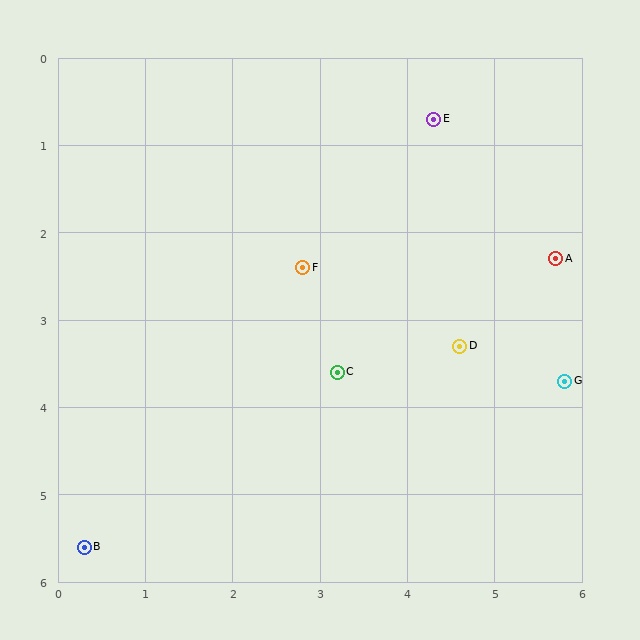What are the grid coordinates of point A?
Point A is at approximately (5.7, 2.3).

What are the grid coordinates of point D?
Point D is at approximately (4.6, 3.3).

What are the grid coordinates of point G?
Point G is at approximately (5.8, 3.7).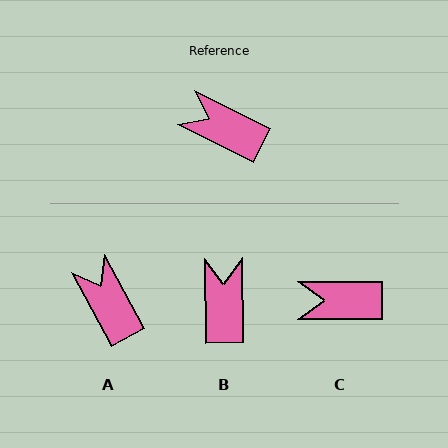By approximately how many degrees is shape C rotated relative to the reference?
Approximately 27 degrees counter-clockwise.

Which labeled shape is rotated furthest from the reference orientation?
B, about 62 degrees away.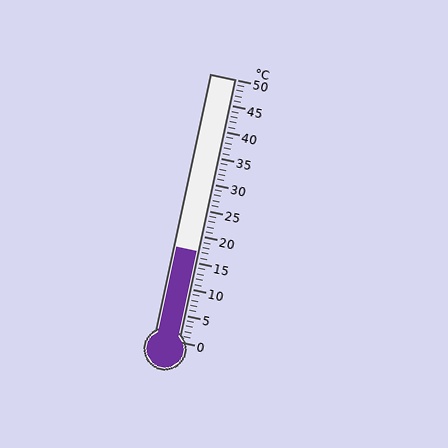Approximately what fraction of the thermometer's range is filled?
The thermometer is filled to approximately 35% of its range.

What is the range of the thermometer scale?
The thermometer scale ranges from 0°C to 50°C.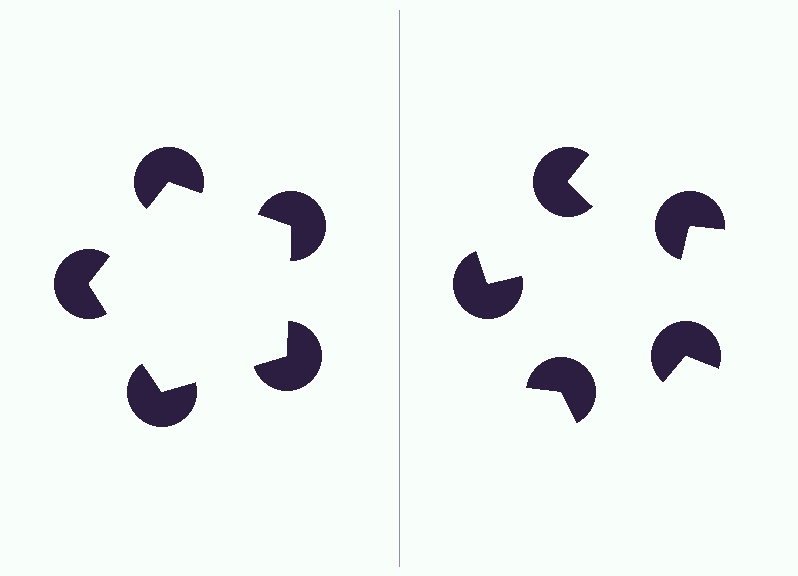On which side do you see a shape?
An illusory pentagon appears on the left side. On the right side the wedge cuts are rotated, so no coherent shape forms.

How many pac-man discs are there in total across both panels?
10 — 5 on each side.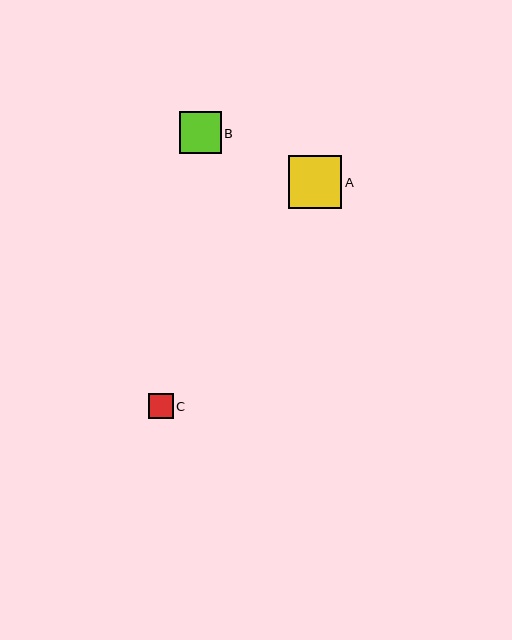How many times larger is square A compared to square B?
Square A is approximately 1.3 times the size of square B.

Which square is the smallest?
Square C is the smallest with a size of approximately 24 pixels.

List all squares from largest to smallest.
From largest to smallest: A, B, C.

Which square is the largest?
Square A is the largest with a size of approximately 53 pixels.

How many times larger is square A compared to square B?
Square A is approximately 1.3 times the size of square B.